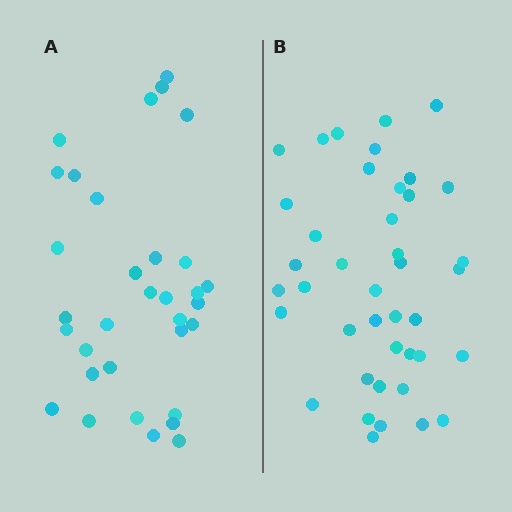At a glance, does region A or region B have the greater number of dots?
Region B (the right region) has more dots.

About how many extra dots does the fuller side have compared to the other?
Region B has roughly 8 or so more dots than region A.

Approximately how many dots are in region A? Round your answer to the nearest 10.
About 30 dots. (The exact count is 33, which rounds to 30.)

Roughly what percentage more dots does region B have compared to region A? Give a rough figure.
About 25% more.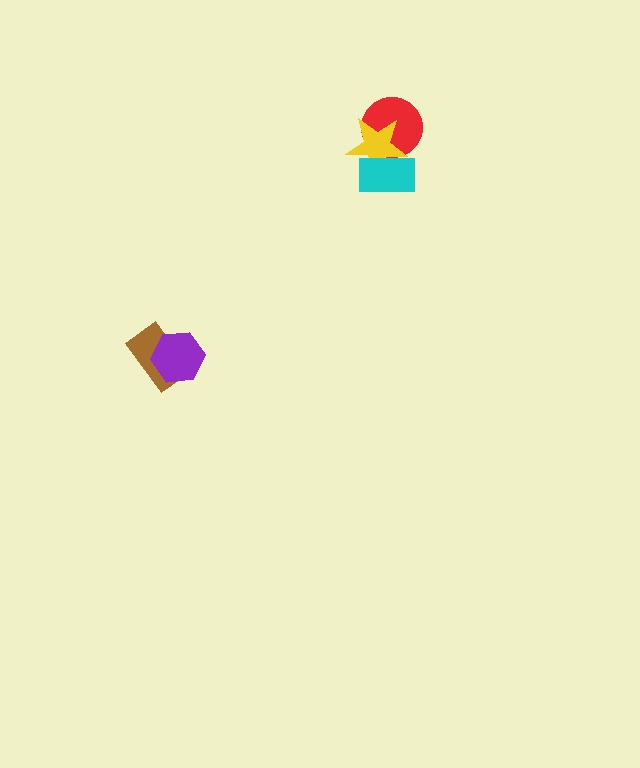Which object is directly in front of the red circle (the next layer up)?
The yellow star is directly in front of the red circle.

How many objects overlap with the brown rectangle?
1 object overlaps with the brown rectangle.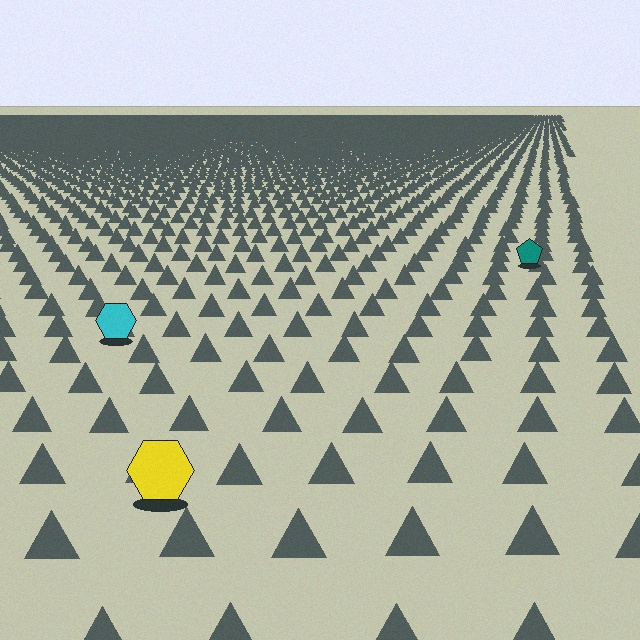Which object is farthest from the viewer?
The teal pentagon is farthest from the viewer. It appears smaller and the ground texture around it is denser.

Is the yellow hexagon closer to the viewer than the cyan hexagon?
Yes. The yellow hexagon is closer — you can tell from the texture gradient: the ground texture is coarser near it.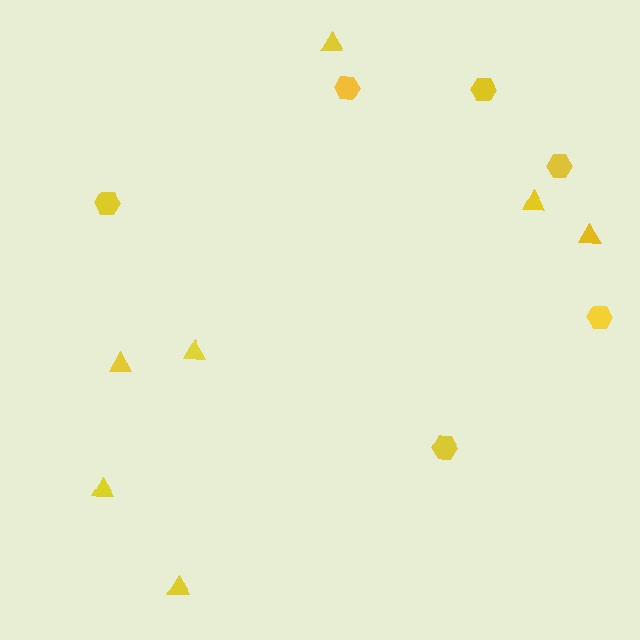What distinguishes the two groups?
There are 2 groups: one group of triangles (7) and one group of hexagons (6).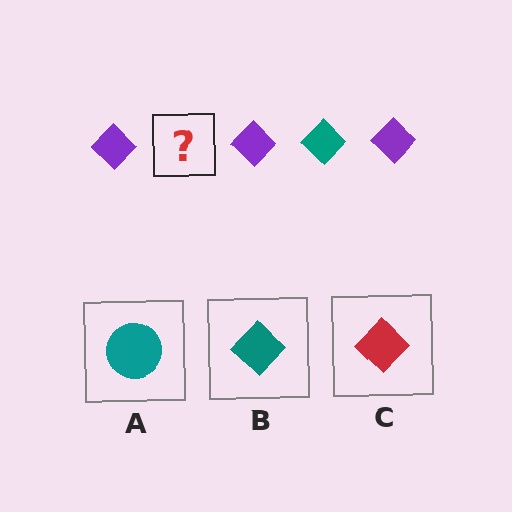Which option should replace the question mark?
Option B.